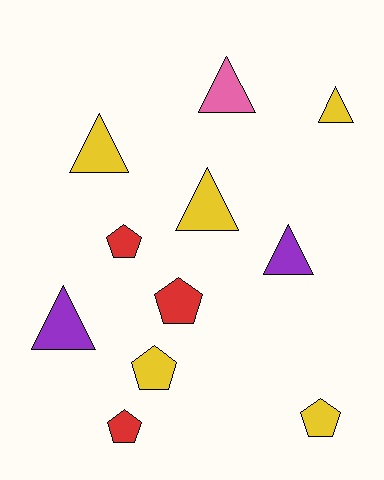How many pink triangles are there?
There is 1 pink triangle.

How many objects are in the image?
There are 11 objects.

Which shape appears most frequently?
Triangle, with 6 objects.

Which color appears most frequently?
Yellow, with 5 objects.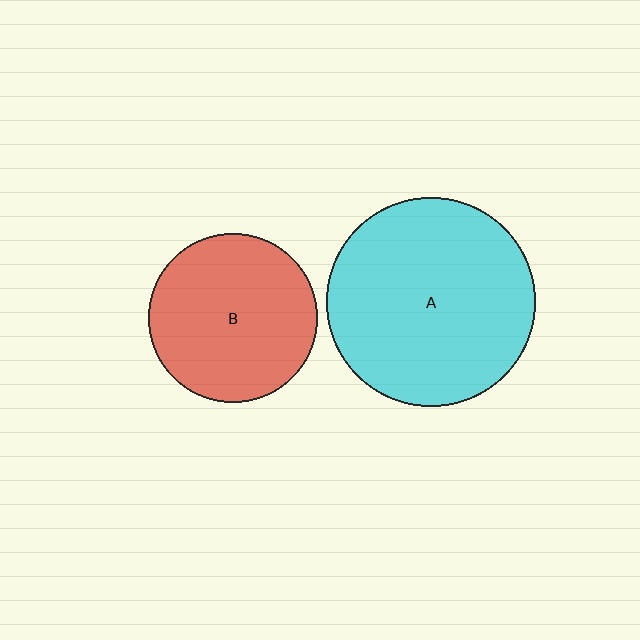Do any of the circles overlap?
No, none of the circles overlap.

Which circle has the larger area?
Circle A (cyan).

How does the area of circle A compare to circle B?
Approximately 1.5 times.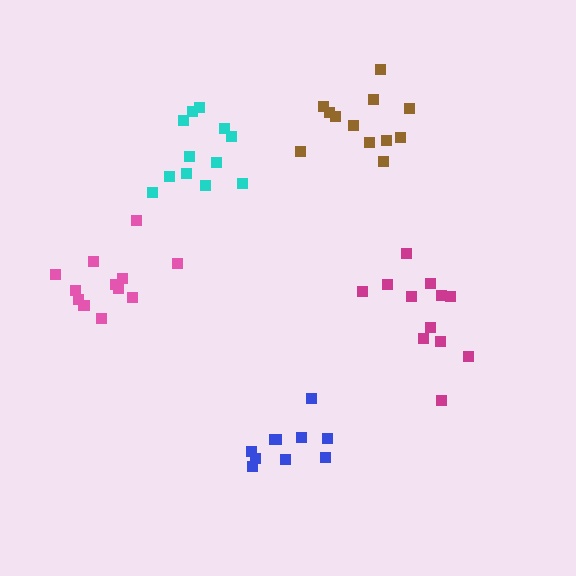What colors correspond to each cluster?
The clusters are colored: blue, brown, magenta, pink, cyan.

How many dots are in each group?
Group 1: 10 dots, Group 2: 12 dots, Group 3: 12 dots, Group 4: 12 dots, Group 5: 12 dots (58 total).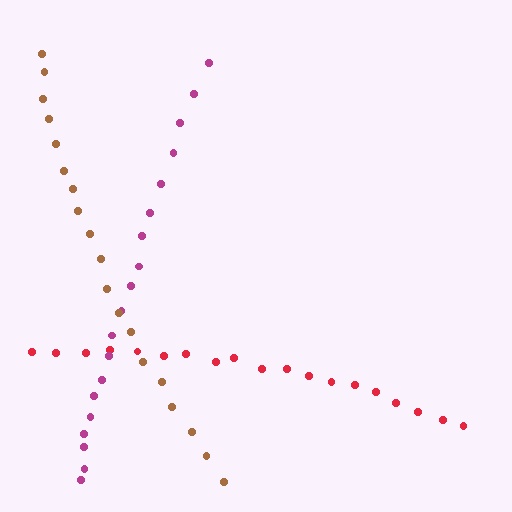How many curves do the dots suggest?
There are 3 distinct paths.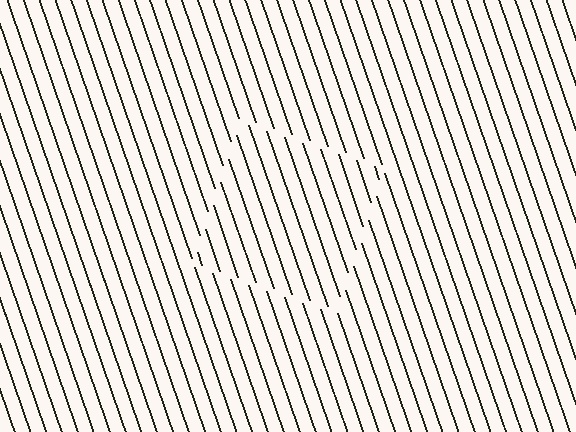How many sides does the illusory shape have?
4 sides — the line-ends trace a square.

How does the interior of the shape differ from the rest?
The interior of the shape contains the same grating, shifted by half a period — the contour is defined by the phase discontinuity where line-ends from the inner and outer gratings abut.